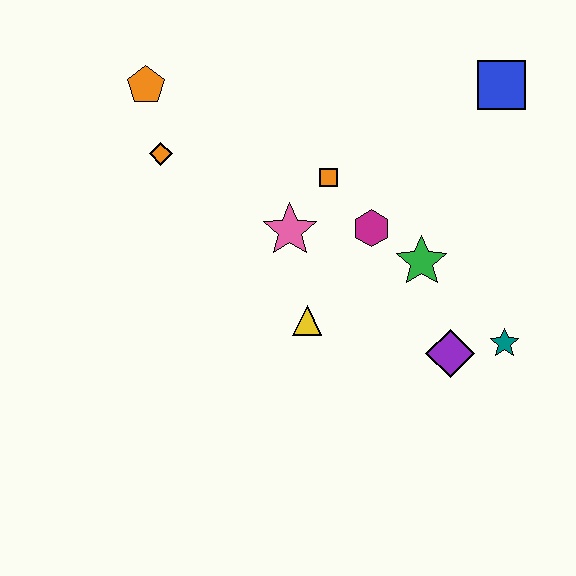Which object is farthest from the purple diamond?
The orange pentagon is farthest from the purple diamond.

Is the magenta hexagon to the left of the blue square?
Yes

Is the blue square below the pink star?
No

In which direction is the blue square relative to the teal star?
The blue square is above the teal star.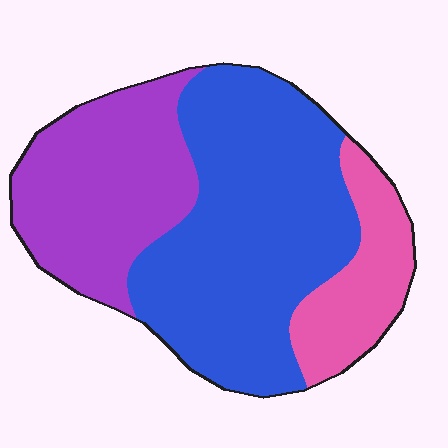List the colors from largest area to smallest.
From largest to smallest: blue, purple, pink.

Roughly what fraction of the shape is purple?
Purple takes up between a quarter and a half of the shape.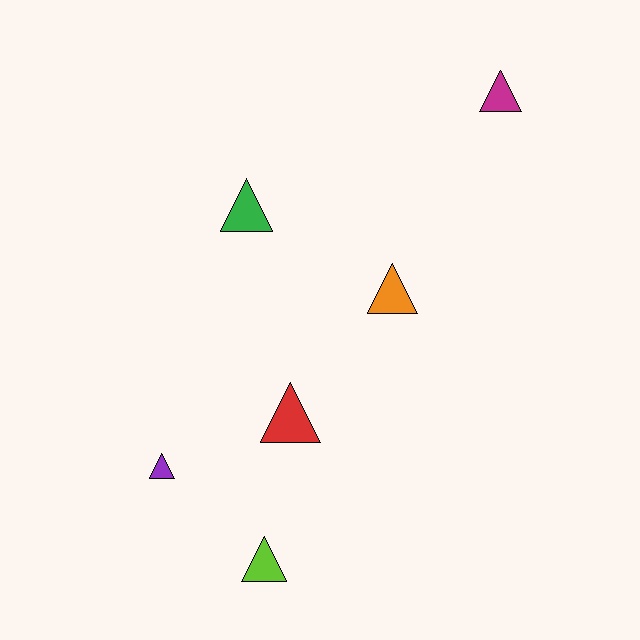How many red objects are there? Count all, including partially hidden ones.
There is 1 red object.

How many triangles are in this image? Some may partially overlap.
There are 6 triangles.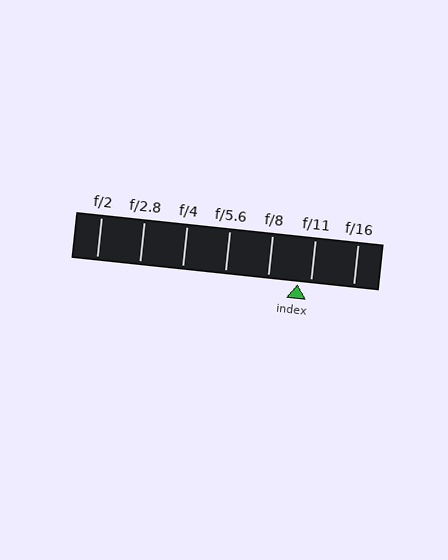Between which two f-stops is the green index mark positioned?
The index mark is between f/8 and f/11.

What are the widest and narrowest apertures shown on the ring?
The widest aperture shown is f/2 and the narrowest is f/16.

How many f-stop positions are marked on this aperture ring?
There are 7 f-stop positions marked.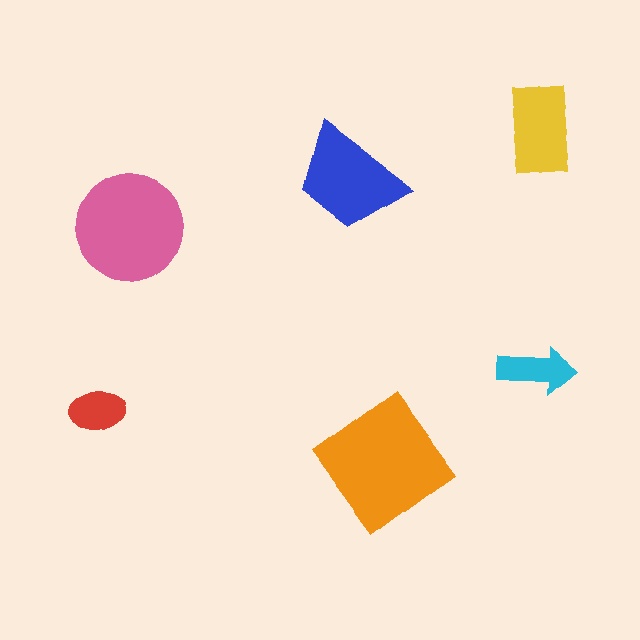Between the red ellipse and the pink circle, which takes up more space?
The pink circle.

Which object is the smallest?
The red ellipse.